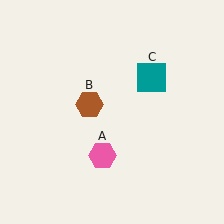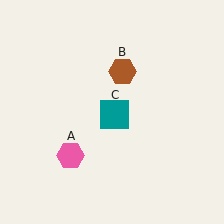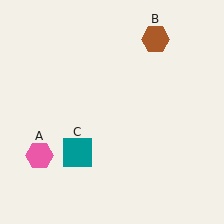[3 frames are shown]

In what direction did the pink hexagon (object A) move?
The pink hexagon (object A) moved left.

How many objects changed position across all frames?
3 objects changed position: pink hexagon (object A), brown hexagon (object B), teal square (object C).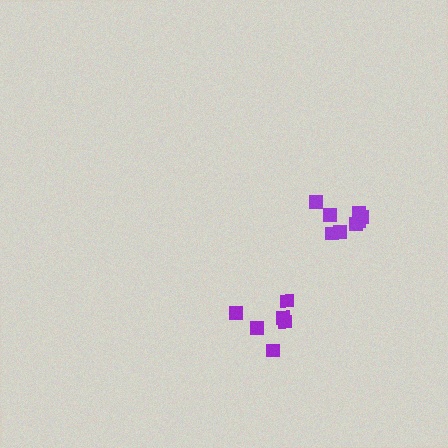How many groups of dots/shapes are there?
There are 2 groups.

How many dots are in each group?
Group 1: 8 dots, Group 2: 6 dots (14 total).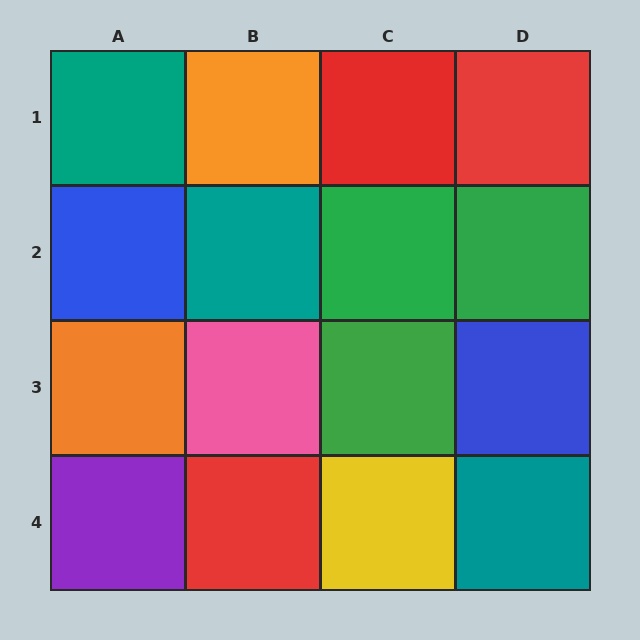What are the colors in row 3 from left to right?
Orange, pink, green, blue.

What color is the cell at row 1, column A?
Teal.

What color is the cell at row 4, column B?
Red.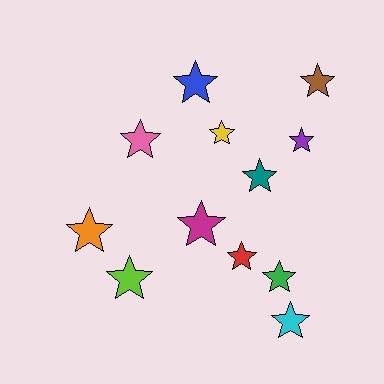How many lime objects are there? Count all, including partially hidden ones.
There is 1 lime object.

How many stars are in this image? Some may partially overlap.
There are 12 stars.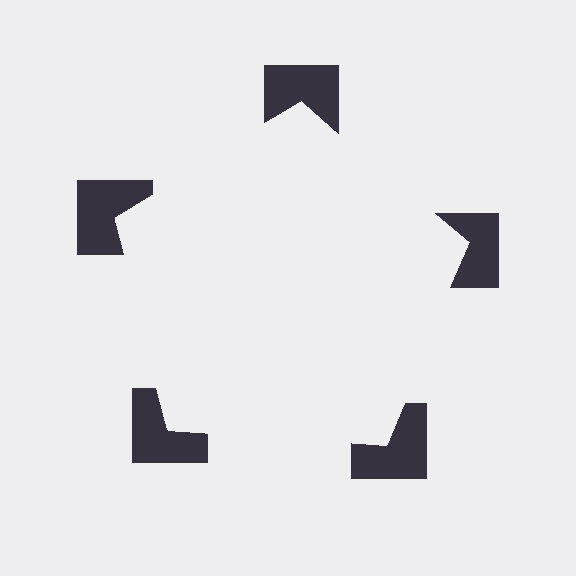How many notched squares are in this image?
There are 5 — one at each vertex of the illusory pentagon.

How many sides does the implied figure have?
5 sides.